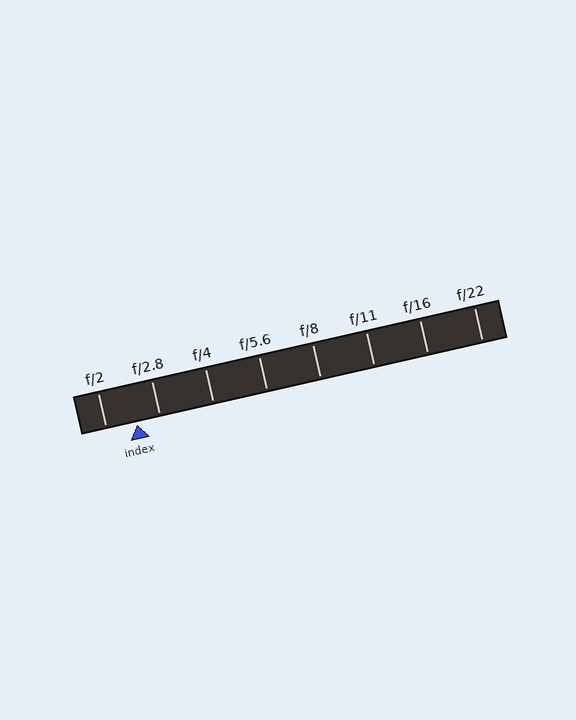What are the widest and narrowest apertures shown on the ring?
The widest aperture shown is f/2 and the narrowest is f/22.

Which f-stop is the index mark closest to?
The index mark is closest to f/2.8.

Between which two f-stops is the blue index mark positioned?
The index mark is between f/2 and f/2.8.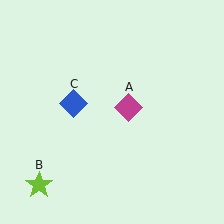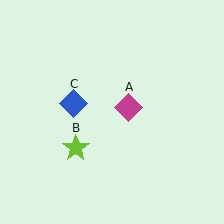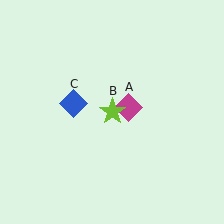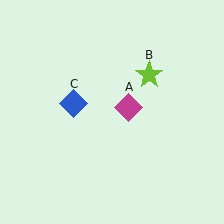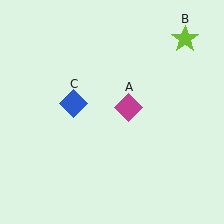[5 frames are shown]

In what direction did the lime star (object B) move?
The lime star (object B) moved up and to the right.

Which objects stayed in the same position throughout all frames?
Magenta diamond (object A) and blue diamond (object C) remained stationary.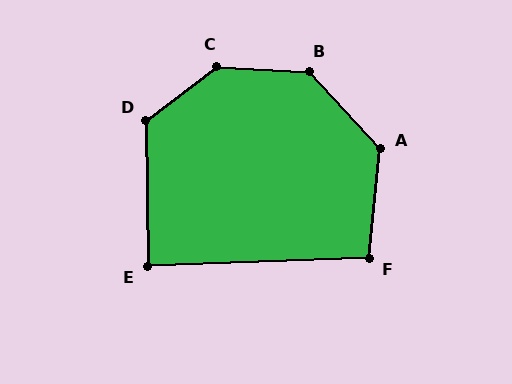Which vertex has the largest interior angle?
C, at approximately 139 degrees.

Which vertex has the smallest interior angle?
E, at approximately 89 degrees.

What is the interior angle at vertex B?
Approximately 136 degrees (obtuse).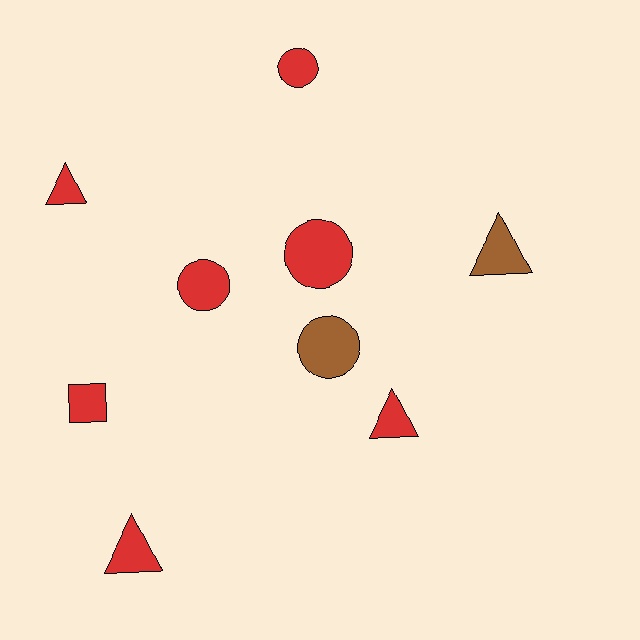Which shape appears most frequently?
Circle, with 4 objects.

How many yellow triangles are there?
There are no yellow triangles.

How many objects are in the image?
There are 9 objects.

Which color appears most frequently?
Red, with 7 objects.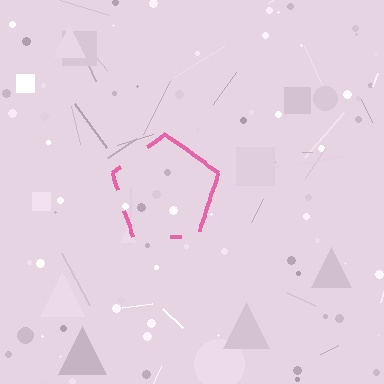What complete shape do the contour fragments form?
The contour fragments form a pentagon.